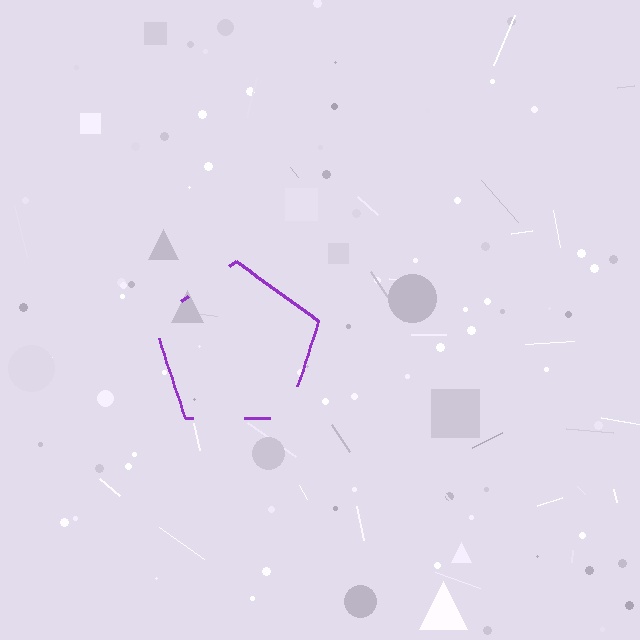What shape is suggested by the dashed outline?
The dashed outline suggests a pentagon.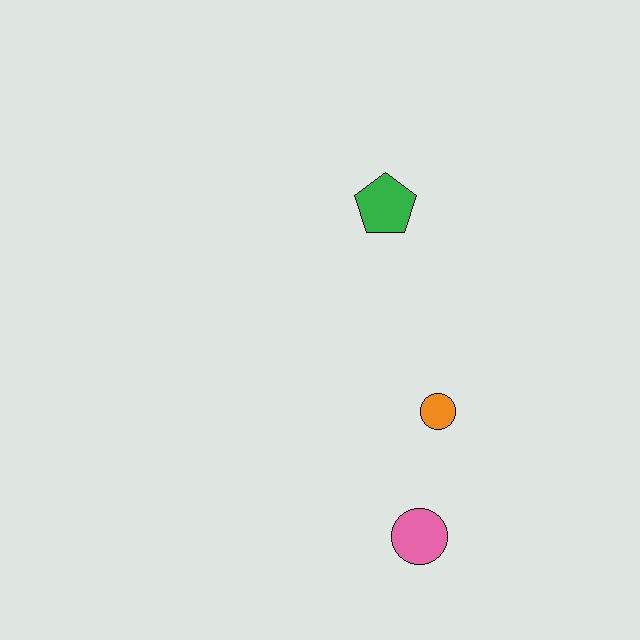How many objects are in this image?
There are 3 objects.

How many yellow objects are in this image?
There are no yellow objects.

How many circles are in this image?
There are 2 circles.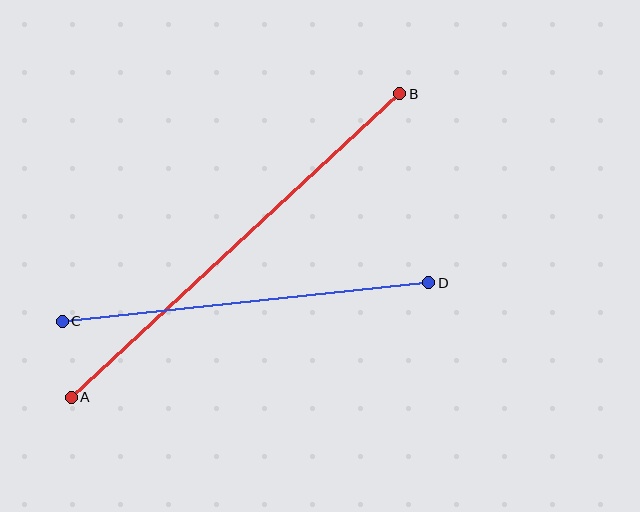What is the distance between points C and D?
The distance is approximately 368 pixels.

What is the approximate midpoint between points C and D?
The midpoint is at approximately (245, 302) pixels.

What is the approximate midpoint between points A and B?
The midpoint is at approximately (236, 245) pixels.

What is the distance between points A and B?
The distance is approximately 448 pixels.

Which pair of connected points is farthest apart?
Points A and B are farthest apart.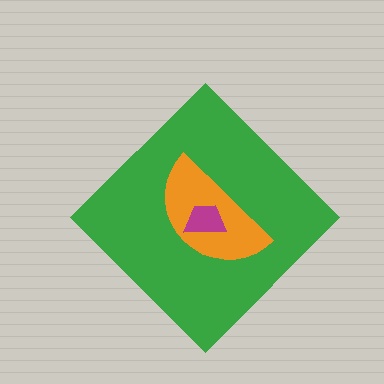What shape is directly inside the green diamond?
The orange semicircle.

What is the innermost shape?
The magenta trapezoid.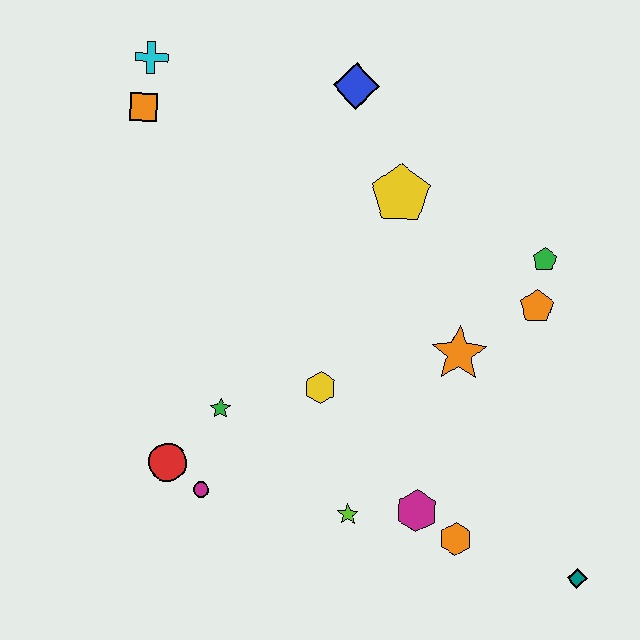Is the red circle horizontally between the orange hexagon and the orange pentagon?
No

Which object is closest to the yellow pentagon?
The blue diamond is closest to the yellow pentagon.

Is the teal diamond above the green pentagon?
No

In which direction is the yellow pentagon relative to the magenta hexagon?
The yellow pentagon is above the magenta hexagon.